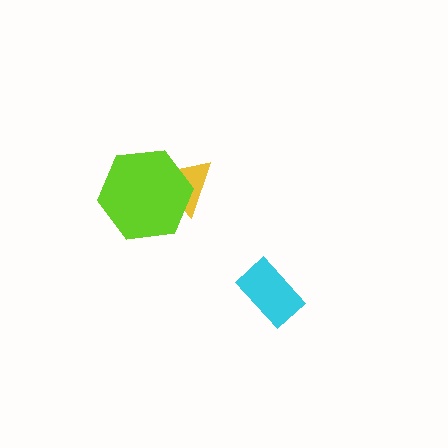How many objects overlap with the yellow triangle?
1 object overlaps with the yellow triangle.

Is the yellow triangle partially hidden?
Yes, it is partially covered by another shape.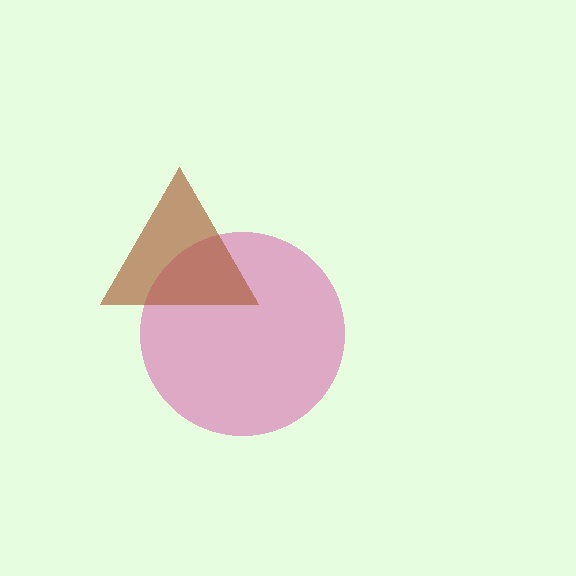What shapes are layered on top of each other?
The layered shapes are: a magenta circle, a brown triangle.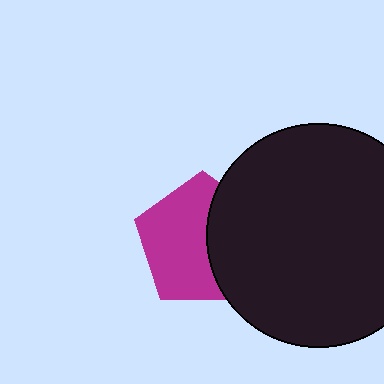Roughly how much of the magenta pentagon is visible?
About half of it is visible (roughly 60%).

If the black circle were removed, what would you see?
You would see the complete magenta pentagon.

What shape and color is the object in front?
The object in front is a black circle.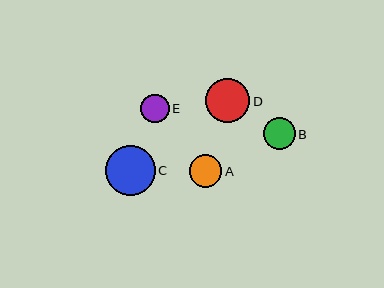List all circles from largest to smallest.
From largest to smallest: C, D, A, B, E.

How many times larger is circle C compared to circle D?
Circle C is approximately 1.1 times the size of circle D.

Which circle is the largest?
Circle C is the largest with a size of approximately 50 pixels.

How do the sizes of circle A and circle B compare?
Circle A and circle B are approximately the same size.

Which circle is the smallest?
Circle E is the smallest with a size of approximately 28 pixels.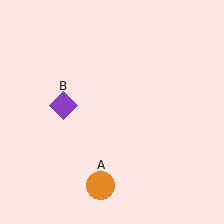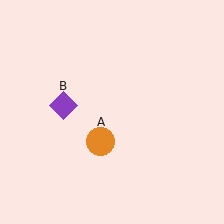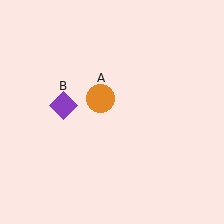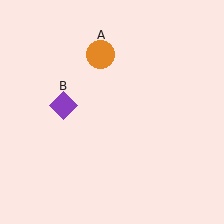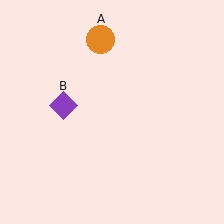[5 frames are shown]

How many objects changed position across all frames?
1 object changed position: orange circle (object A).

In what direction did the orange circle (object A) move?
The orange circle (object A) moved up.